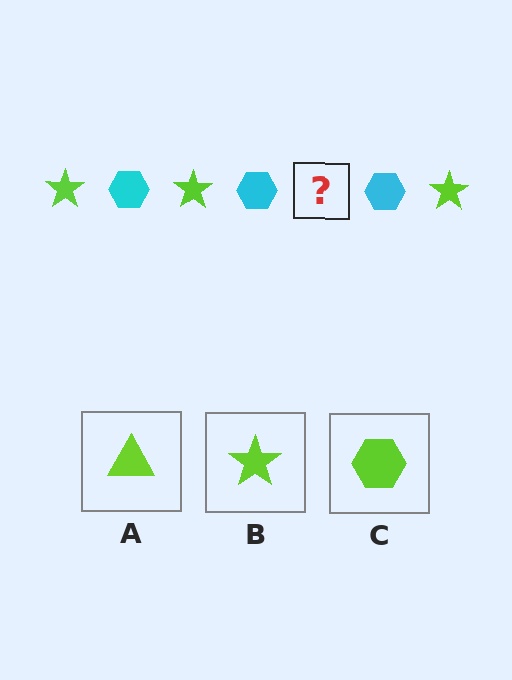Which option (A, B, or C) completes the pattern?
B.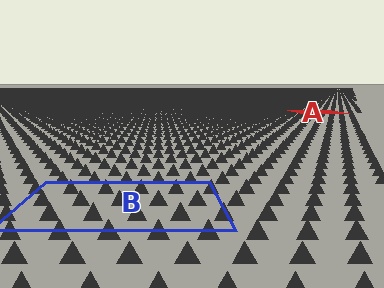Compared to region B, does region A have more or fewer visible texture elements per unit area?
Region A has more texture elements per unit area — they are packed more densely because it is farther away.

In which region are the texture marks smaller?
The texture marks are smaller in region A, because it is farther away.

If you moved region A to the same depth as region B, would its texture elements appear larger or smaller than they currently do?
They would appear larger. At a closer depth, the same texture elements are projected at a bigger on-screen size.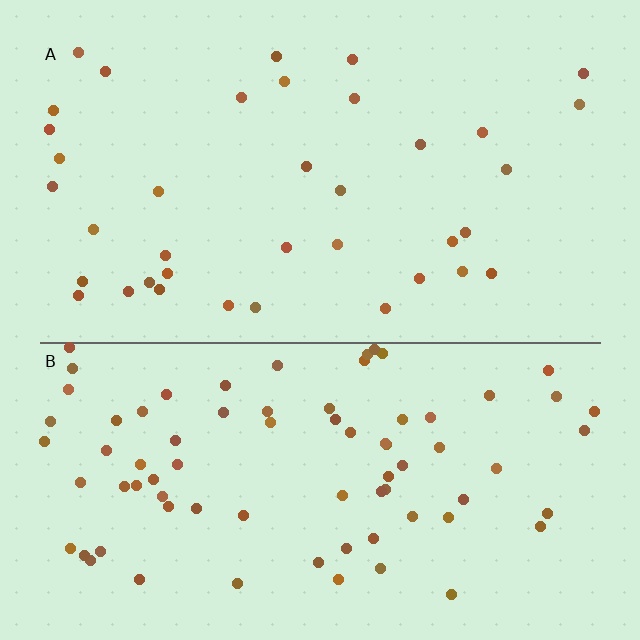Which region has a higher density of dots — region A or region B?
B (the bottom).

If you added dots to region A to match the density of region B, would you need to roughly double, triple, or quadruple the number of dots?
Approximately double.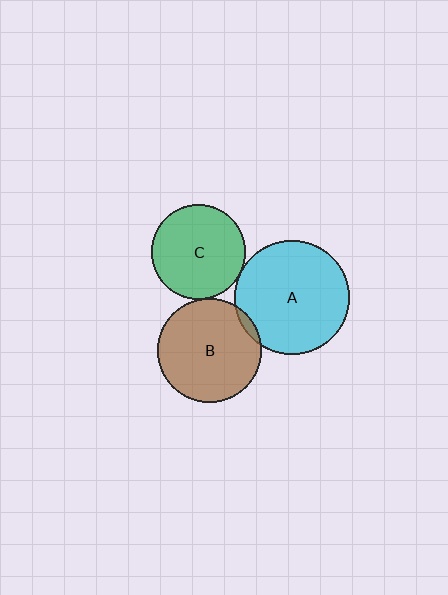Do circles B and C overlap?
Yes.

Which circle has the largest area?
Circle A (cyan).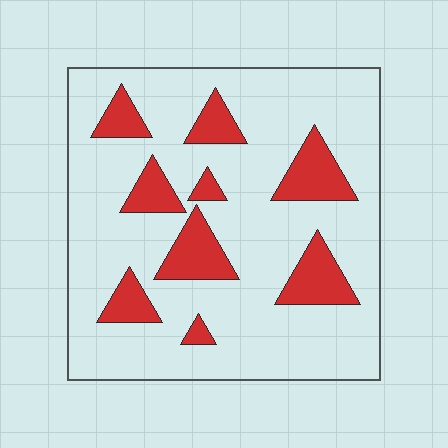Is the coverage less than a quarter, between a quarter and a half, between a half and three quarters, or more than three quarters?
Less than a quarter.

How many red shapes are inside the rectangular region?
9.